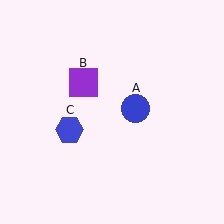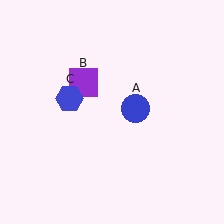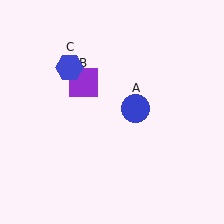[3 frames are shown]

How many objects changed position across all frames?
1 object changed position: blue hexagon (object C).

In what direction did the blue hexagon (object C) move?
The blue hexagon (object C) moved up.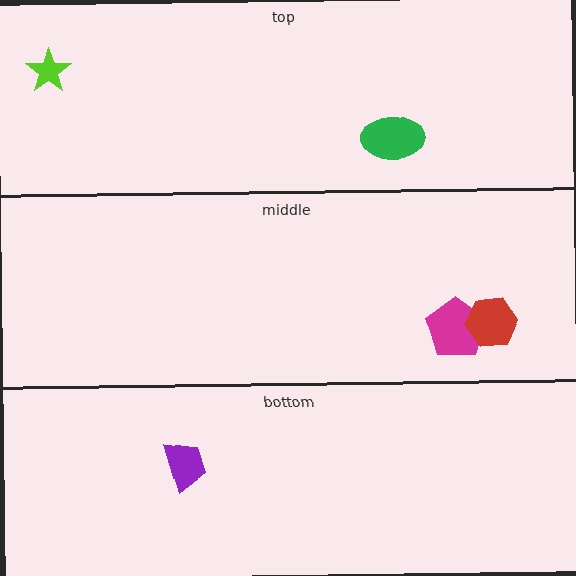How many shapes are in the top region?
2.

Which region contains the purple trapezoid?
The bottom region.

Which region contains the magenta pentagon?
The middle region.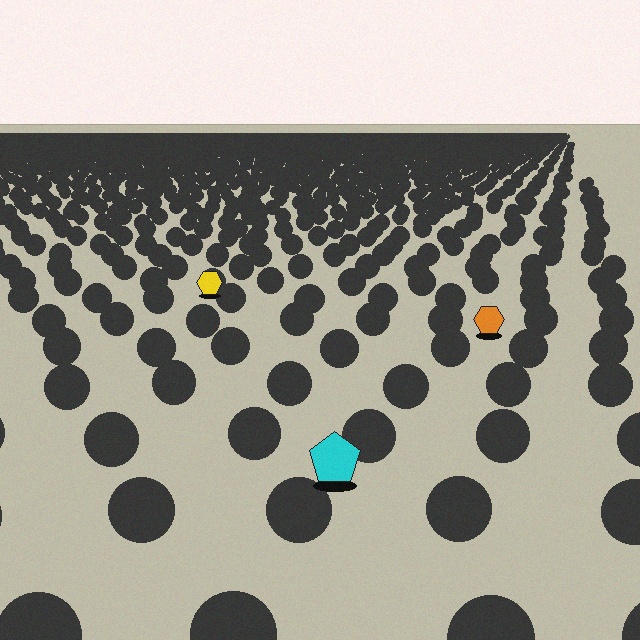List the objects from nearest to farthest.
From nearest to farthest: the cyan pentagon, the orange hexagon, the yellow hexagon.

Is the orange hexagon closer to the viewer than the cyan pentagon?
No. The cyan pentagon is closer — you can tell from the texture gradient: the ground texture is coarser near it.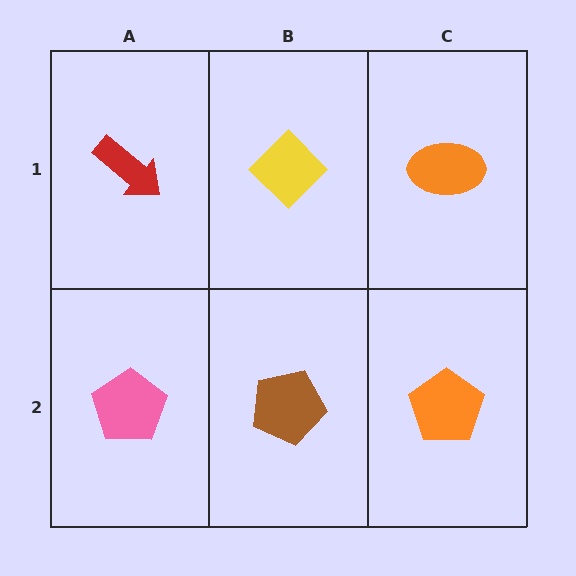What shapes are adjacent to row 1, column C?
An orange pentagon (row 2, column C), a yellow diamond (row 1, column B).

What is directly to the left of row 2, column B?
A pink pentagon.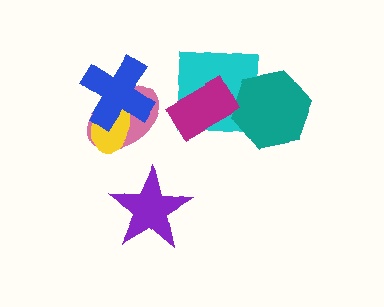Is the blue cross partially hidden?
No, no other shape covers it.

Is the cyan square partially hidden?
Yes, it is partially covered by another shape.